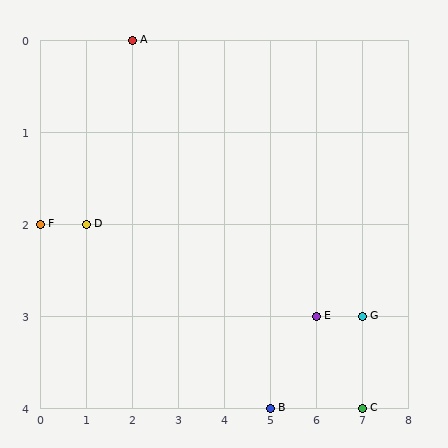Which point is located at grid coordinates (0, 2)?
Point F is at (0, 2).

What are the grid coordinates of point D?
Point D is at grid coordinates (1, 2).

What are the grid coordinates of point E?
Point E is at grid coordinates (6, 3).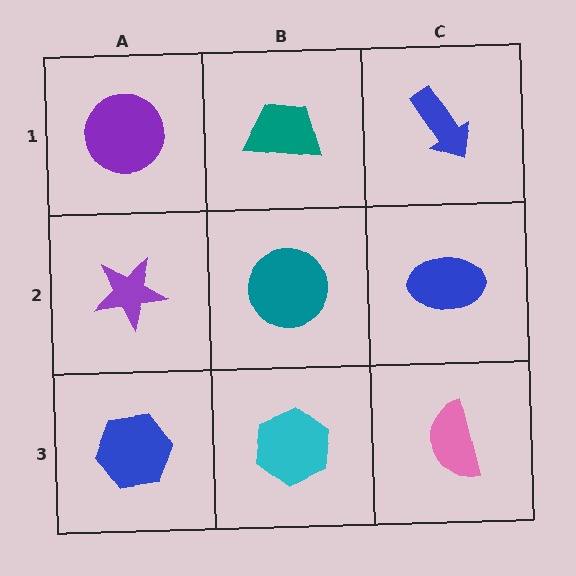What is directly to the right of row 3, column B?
A pink semicircle.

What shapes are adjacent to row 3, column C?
A blue ellipse (row 2, column C), a cyan hexagon (row 3, column B).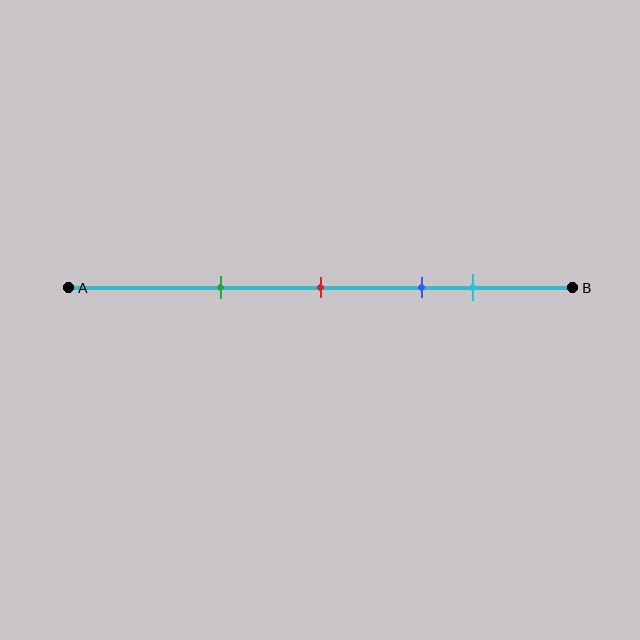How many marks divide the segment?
There are 4 marks dividing the segment.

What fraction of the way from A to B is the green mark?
The green mark is approximately 30% (0.3) of the way from A to B.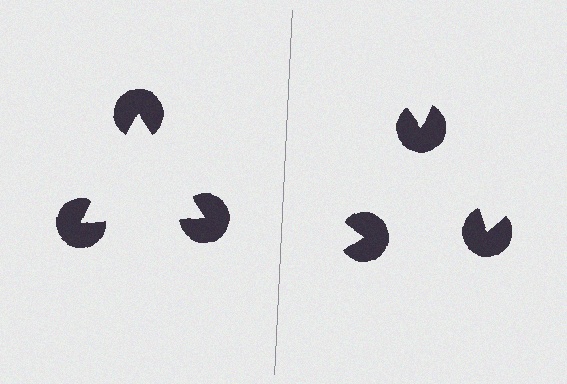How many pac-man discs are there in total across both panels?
6 — 3 on each side.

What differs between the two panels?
The pac-man discs are positioned identically on both sides; only the wedge orientations differ. On the left they align to a triangle; on the right they are misaligned.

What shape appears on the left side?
An illusory triangle.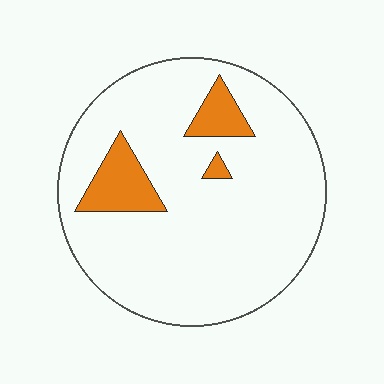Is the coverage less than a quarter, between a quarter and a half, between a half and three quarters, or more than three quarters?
Less than a quarter.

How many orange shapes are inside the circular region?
3.